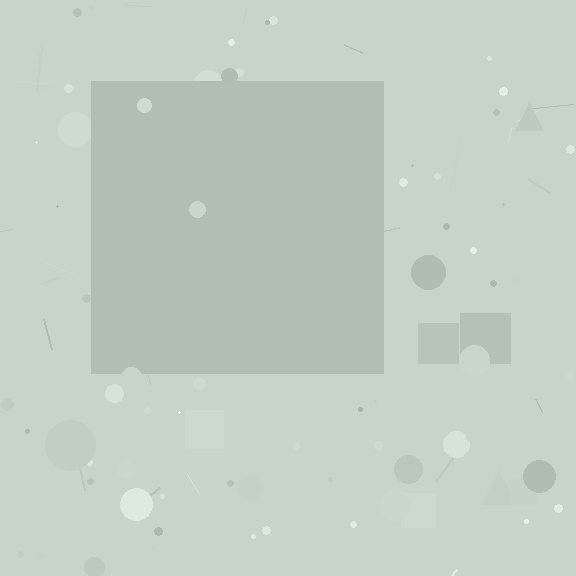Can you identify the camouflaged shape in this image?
The camouflaged shape is a square.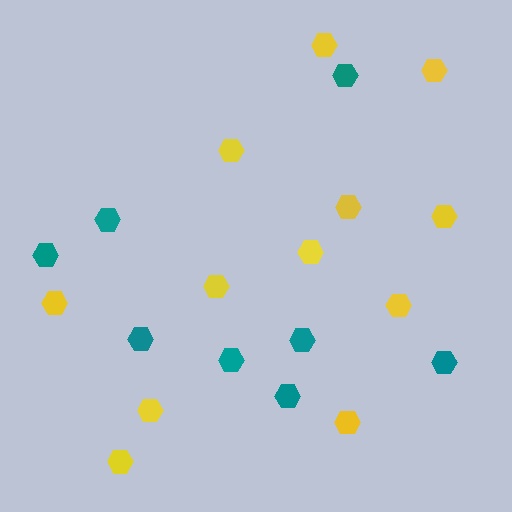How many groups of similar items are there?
There are 2 groups: one group of teal hexagons (8) and one group of yellow hexagons (12).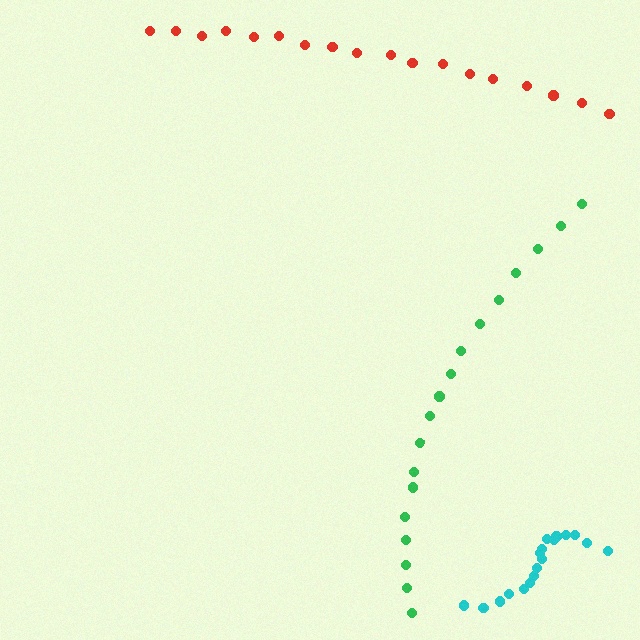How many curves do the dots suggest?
There are 3 distinct paths.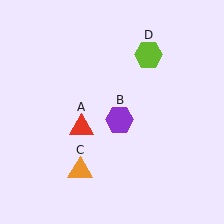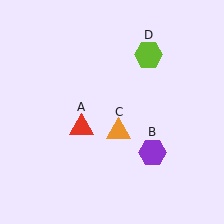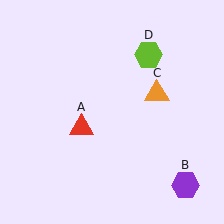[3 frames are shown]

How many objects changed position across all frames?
2 objects changed position: purple hexagon (object B), orange triangle (object C).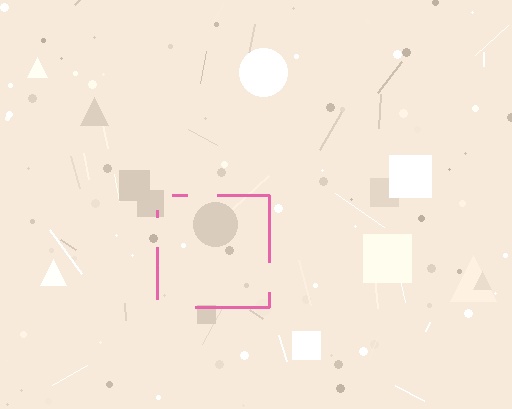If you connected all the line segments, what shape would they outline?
They would outline a square.